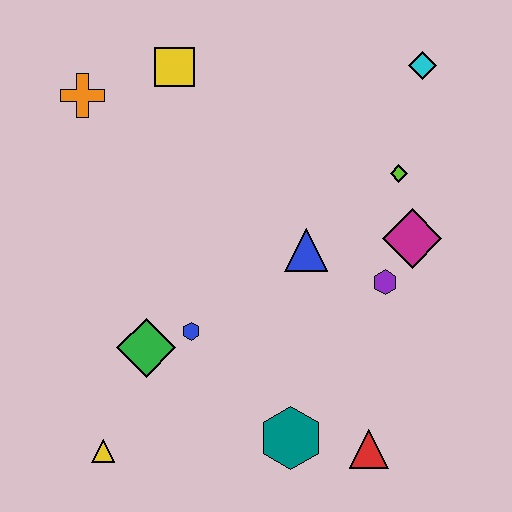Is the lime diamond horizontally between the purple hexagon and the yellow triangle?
No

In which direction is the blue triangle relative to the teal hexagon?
The blue triangle is above the teal hexagon.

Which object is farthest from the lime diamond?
The yellow triangle is farthest from the lime diamond.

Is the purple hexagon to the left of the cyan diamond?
Yes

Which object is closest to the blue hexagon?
The green diamond is closest to the blue hexagon.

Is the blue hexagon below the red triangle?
No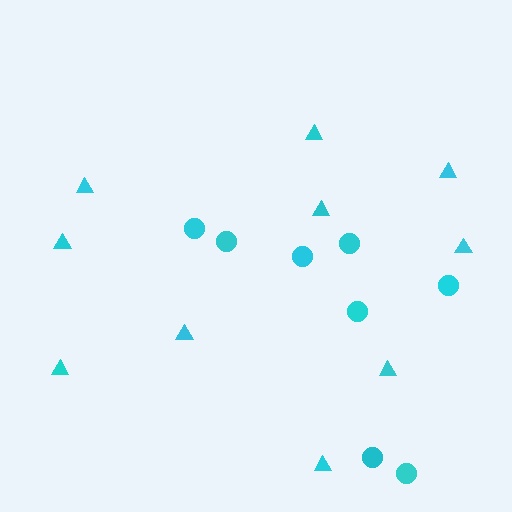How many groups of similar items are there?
There are 2 groups: one group of triangles (10) and one group of circles (8).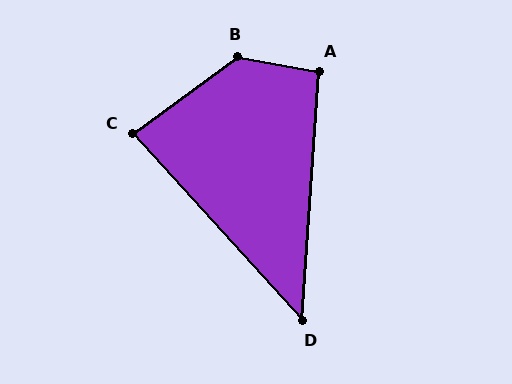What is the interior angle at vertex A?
Approximately 96 degrees (obtuse).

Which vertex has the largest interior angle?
B, at approximately 134 degrees.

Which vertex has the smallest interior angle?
D, at approximately 46 degrees.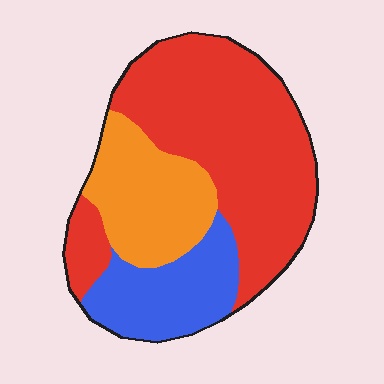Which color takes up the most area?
Red, at roughly 55%.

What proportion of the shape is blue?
Blue covers about 20% of the shape.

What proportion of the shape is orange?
Orange takes up about one quarter (1/4) of the shape.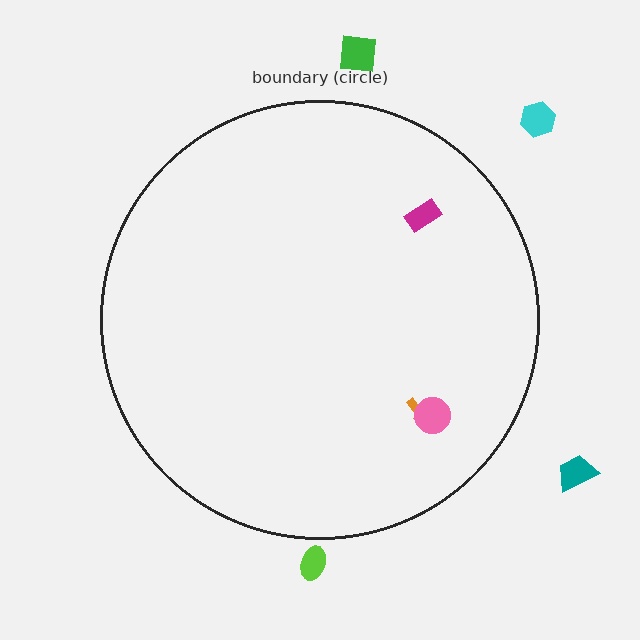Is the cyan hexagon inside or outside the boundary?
Outside.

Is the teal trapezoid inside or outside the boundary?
Outside.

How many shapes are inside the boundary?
3 inside, 4 outside.